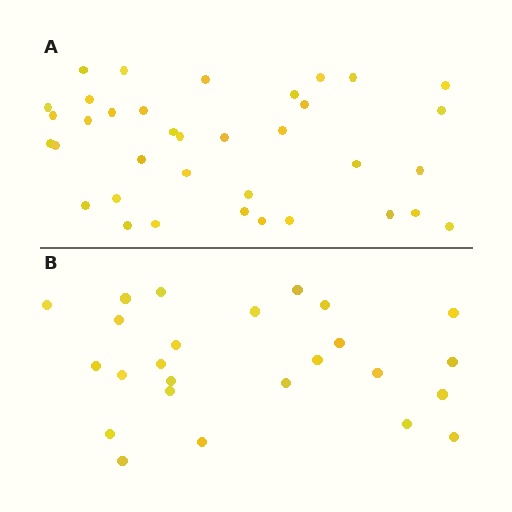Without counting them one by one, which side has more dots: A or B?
Region A (the top region) has more dots.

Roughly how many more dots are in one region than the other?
Region A has roughly 12 or so more dots than region B.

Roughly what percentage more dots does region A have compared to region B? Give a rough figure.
About 45% more.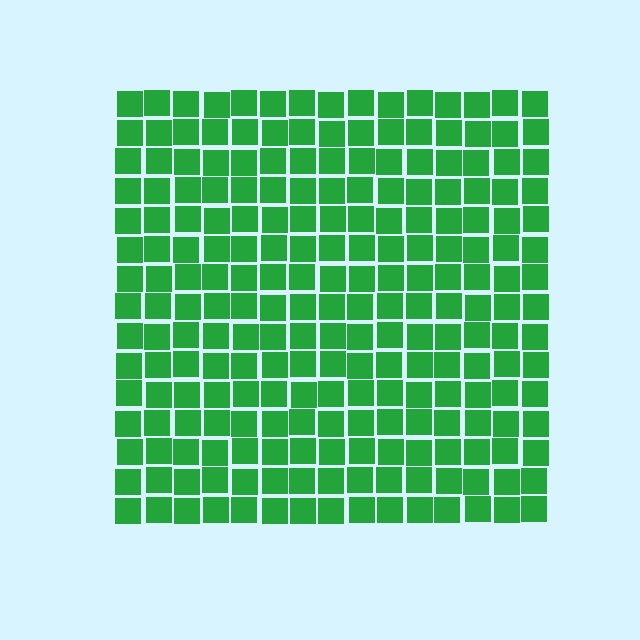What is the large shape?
The large shape is a square.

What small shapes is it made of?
It is made of small squares.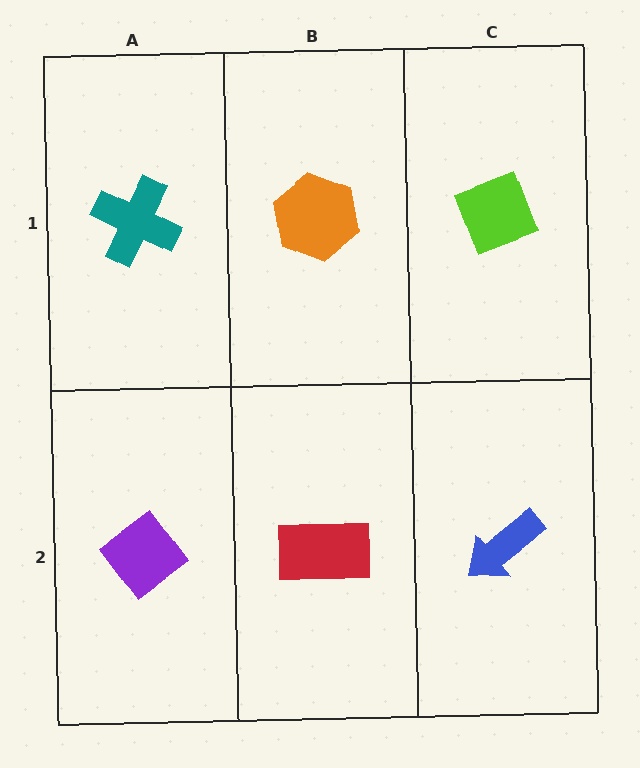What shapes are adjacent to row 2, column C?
A lime diamond (row 1, column C), a red rectangle (row 2, column B).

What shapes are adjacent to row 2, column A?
A teal cross (row 1, column A), a red rectangle (row 2, column B).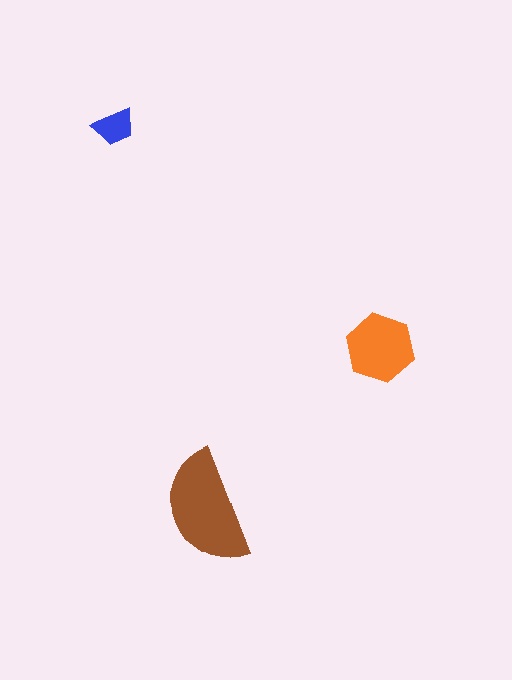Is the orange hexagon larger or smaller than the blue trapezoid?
Larger.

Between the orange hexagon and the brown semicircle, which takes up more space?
The brown semicircle.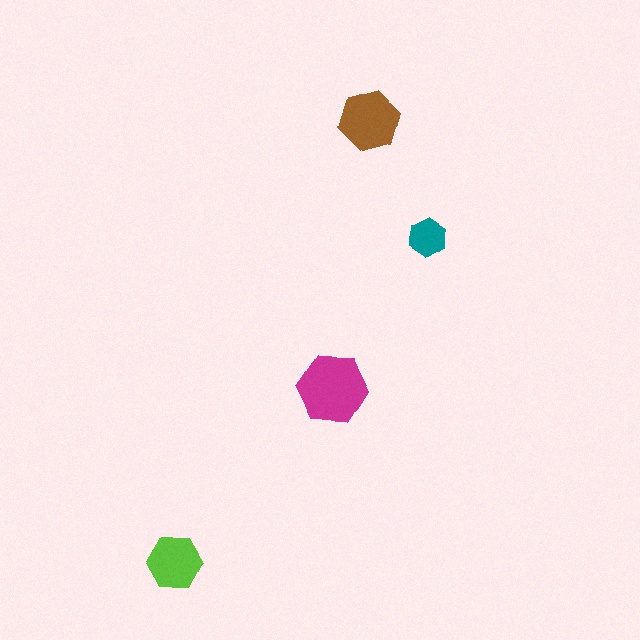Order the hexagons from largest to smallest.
the magenta one, the brown one, the lime one, the teal one.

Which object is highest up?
The brown hexagon is topmost.